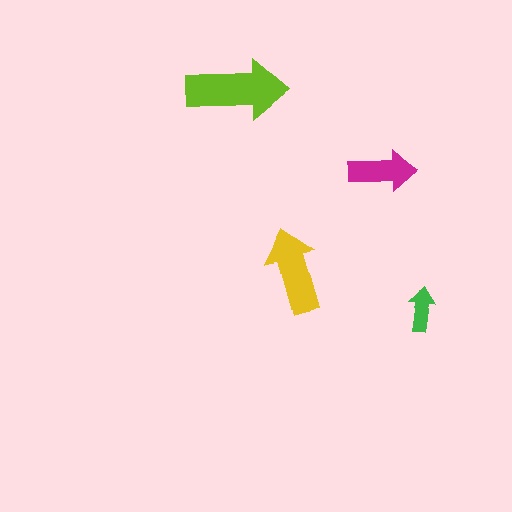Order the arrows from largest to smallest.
the lime one, the yellow one, the magenta one, the green one.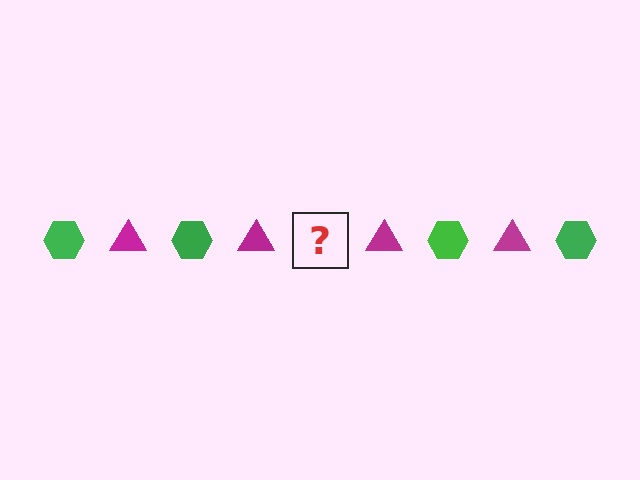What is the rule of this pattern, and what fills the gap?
The rule is that the pattern alternates between green hexagon and magenta triangle. The gap should be filled with a green hexagon.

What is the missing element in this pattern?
The missing element is a green hexagon.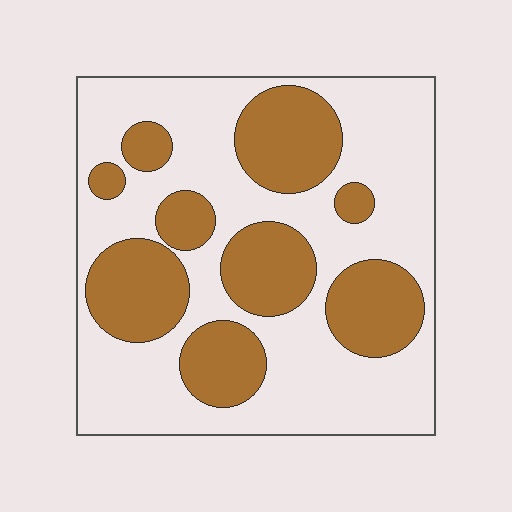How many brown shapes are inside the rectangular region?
9.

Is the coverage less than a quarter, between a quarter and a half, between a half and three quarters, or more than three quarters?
Between a quarter and a half.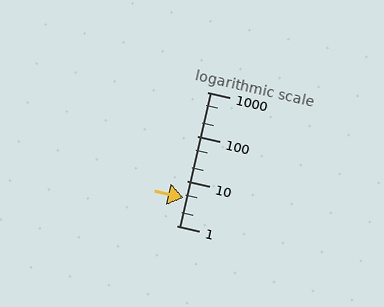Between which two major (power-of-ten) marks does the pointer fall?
The pointer is between 1 and 10.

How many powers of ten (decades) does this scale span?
The scale spans 3 decades, from 1 to 1000.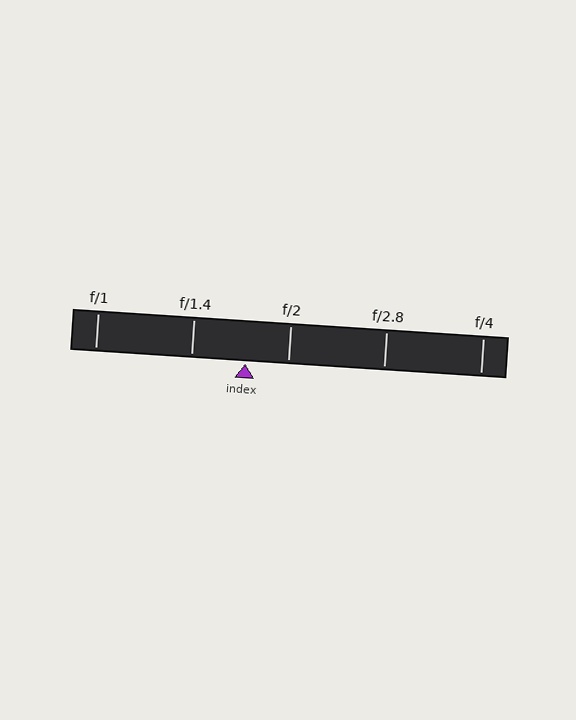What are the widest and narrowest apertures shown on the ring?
The widest aperture shown is f/1 and the narrowest is f/4.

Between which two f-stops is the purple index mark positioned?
The index mark is between f/1.4 and f/2.